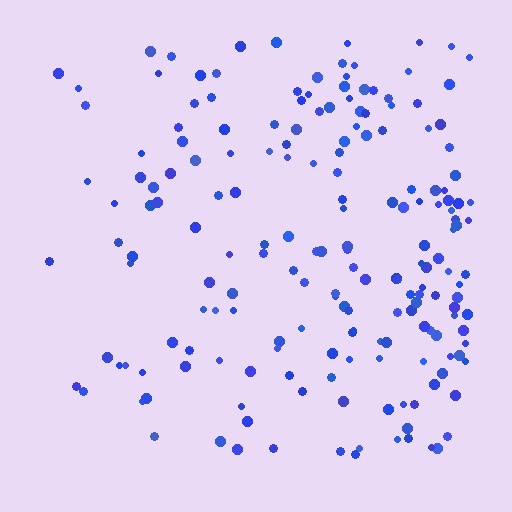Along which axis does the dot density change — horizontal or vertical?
Horizontal.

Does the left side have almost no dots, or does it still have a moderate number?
Still a moderate number, just noticeably fewer than the right.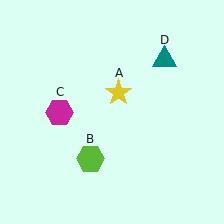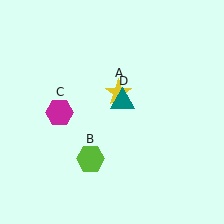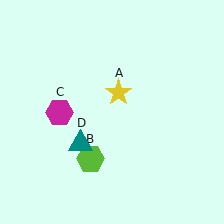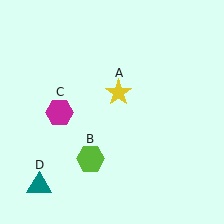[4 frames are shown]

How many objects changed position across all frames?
1 object changed position: teal triangle (object D).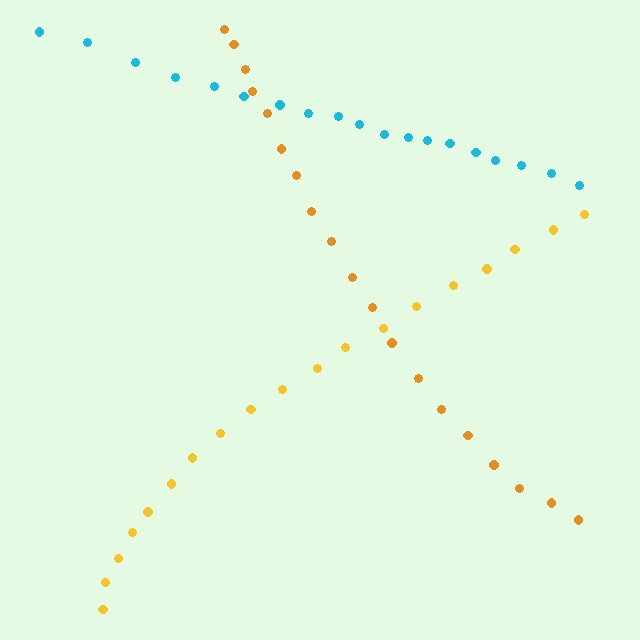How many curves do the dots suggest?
There are 3 distinct paths.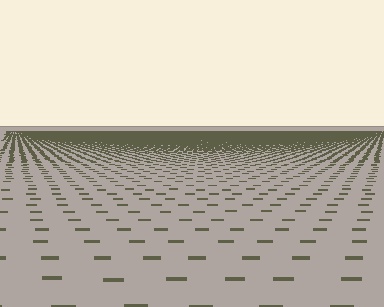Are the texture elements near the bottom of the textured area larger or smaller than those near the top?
Larger. Near the bottom, elements are closer to the viewer and appear at a bigger on-screen size.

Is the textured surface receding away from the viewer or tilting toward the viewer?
The surface is receding away from the viewer. Texture elements get smaller and denser toward the top.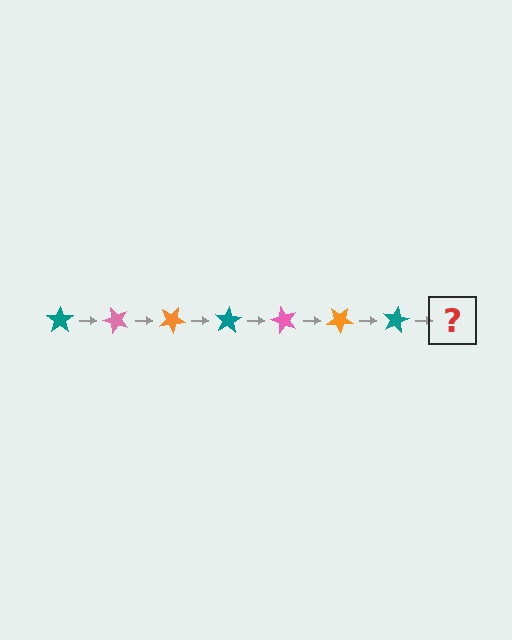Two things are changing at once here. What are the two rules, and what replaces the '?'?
The two rules are that it rotates 50 degrees each step and the color cycles through teal, pink, and orange. The '?' should be a pink star, rotated 350 degrees from the start.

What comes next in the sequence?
The next element should be a pink star, rotated 350 degrees from the start.